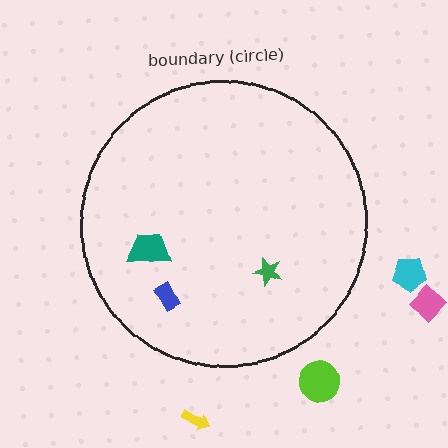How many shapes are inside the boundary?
3 inside, 4 outside.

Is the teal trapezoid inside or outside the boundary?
Inside.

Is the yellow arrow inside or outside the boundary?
Outside.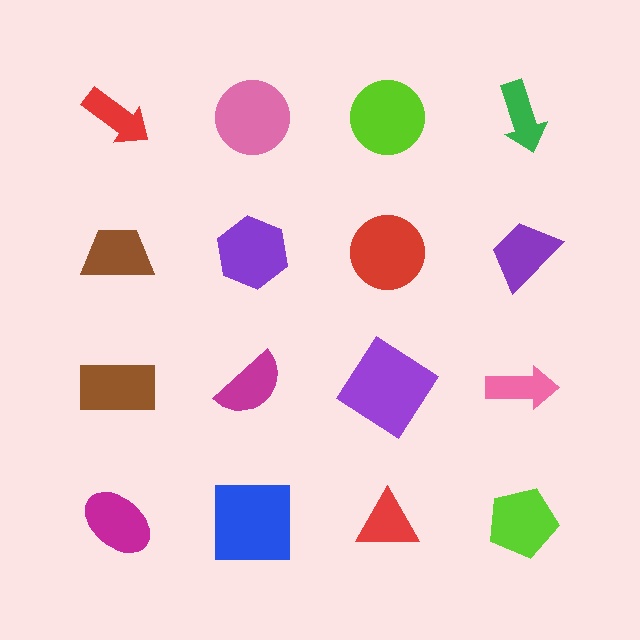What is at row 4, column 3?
A red triangle.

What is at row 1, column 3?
A lime circle.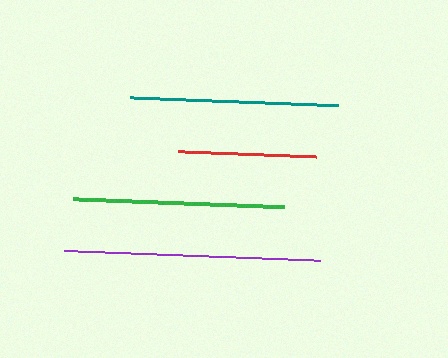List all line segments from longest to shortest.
From longest to shortest: purple, green, teal, red.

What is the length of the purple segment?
The purple segment is approximately 257 pixels long.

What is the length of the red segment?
The red segment is approximately 138 pixels long.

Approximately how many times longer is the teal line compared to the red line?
The teal line is approximately 1.5 times the length of the red line.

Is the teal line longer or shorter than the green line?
The green line is longer than the teal line.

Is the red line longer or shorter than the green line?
The green line is longer than the red line.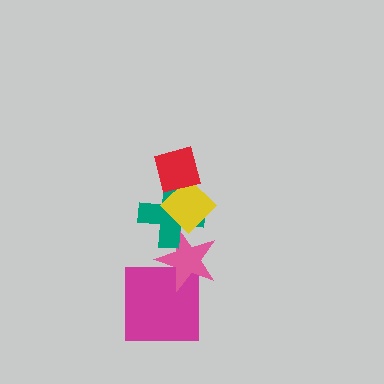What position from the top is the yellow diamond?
The yellow diamond is 2nd from the top.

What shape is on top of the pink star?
The teal cross is on top of the pink star.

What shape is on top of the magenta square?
The pink star is on top of the magenta square.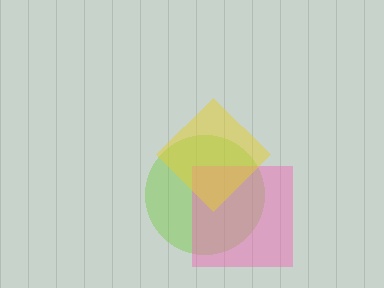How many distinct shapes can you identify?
There are 3 distinct shapes: a lime circle, a pink square, a yellow diamond.